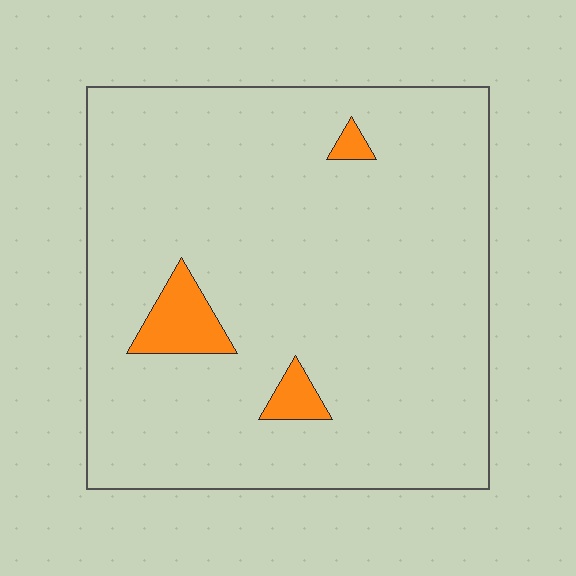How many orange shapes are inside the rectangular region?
3.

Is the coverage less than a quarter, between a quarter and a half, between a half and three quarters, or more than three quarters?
Less than a quarter.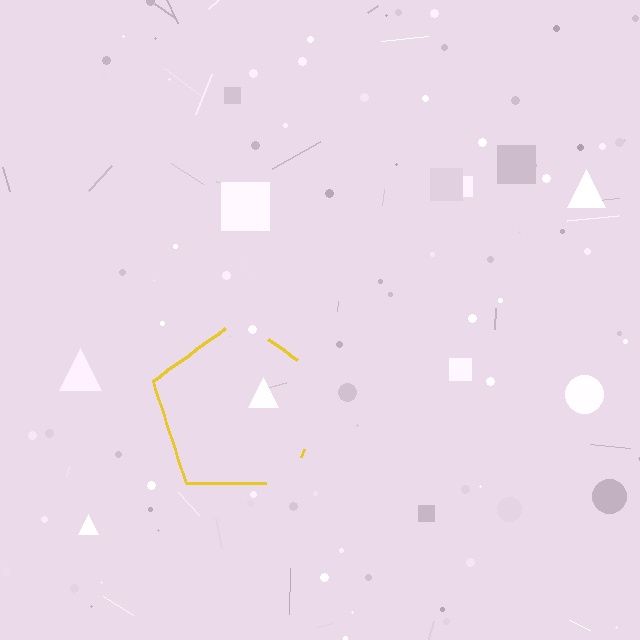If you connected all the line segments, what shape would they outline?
They would outline a pentagon.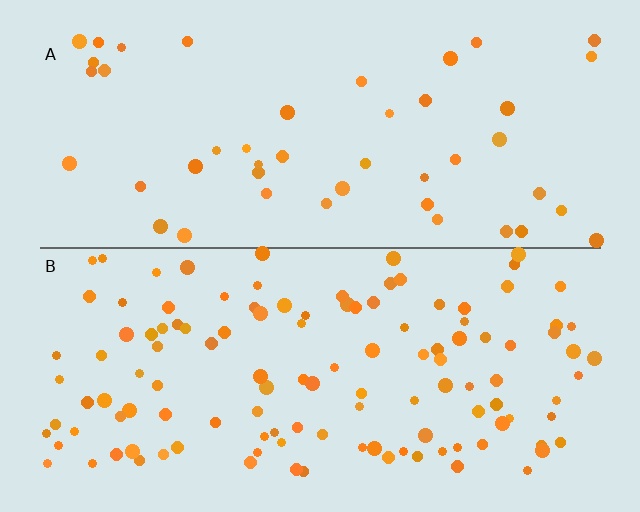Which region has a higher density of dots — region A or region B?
B (the bottom).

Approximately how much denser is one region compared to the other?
Approximately 2.6× — region B over region A.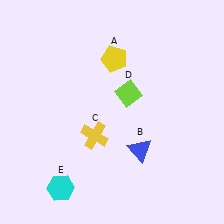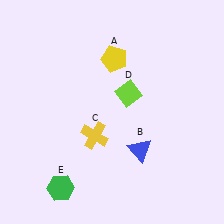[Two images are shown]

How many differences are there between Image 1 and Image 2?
There is 1 difference between the two images.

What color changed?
The hexagon (E) changed from cyan in Image 1 to green in Image 2.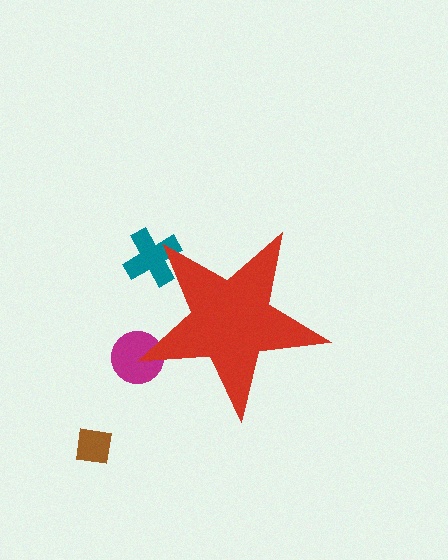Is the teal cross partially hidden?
Yes, the teal cross is partially hidden behind the red star.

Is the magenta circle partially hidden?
Yes, the magenta circle is partially hidden behind the red star.